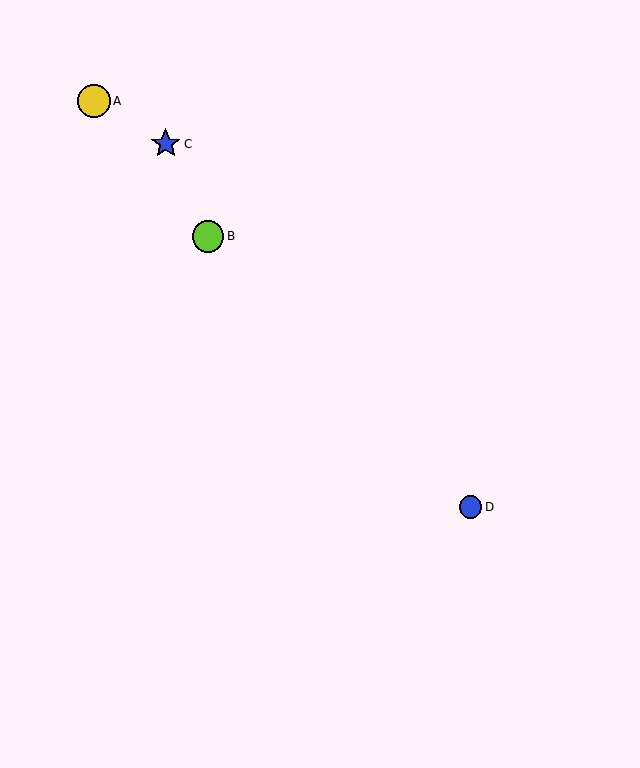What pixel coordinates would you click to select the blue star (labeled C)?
Click at (166, 144) to select the blue star C.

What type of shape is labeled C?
Shape C is a blue star.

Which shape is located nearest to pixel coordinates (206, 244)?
The lime circle (labeled B) at (208, 236) is nearest to that location.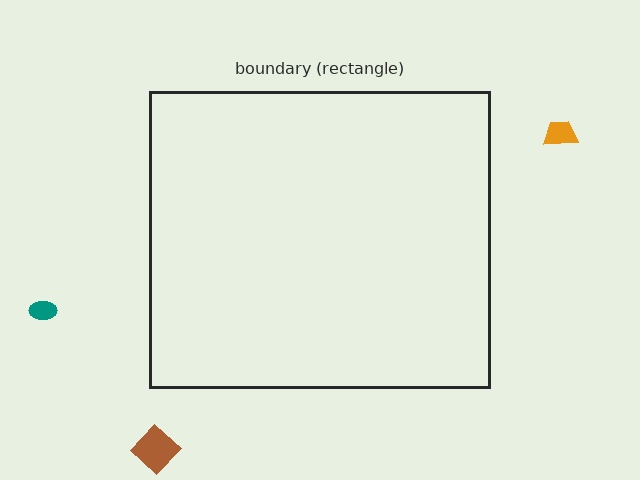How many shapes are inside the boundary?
0 inside, 3 outside.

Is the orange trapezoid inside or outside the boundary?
Outside.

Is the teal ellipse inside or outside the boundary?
Outside.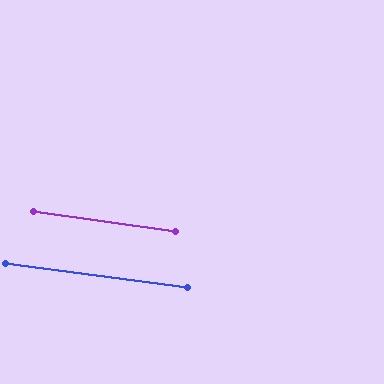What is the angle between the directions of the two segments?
Approximately 0 degrees.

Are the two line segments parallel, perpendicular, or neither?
Parallel — their directions differ by only 0.5°.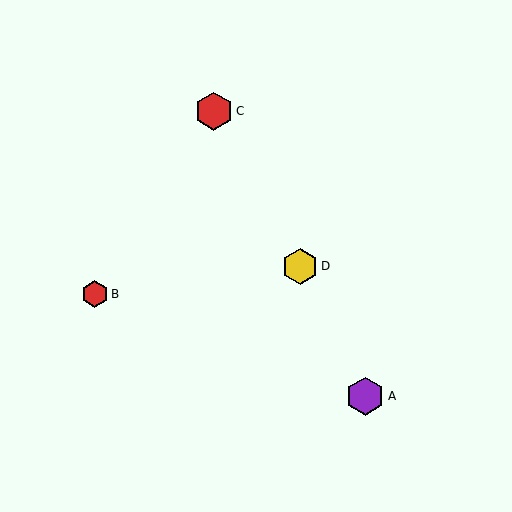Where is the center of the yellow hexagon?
The center of the yellow hexagon is at (300, 266).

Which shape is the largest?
The purple hexagon (labeled A) is the largest.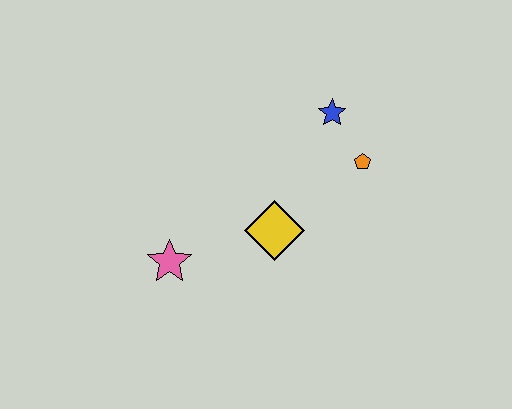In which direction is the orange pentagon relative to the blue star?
The orange pentagon is below the blue star.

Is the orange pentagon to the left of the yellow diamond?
No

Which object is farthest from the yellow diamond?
The blue star is farthest from the yellow diamond.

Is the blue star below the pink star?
No